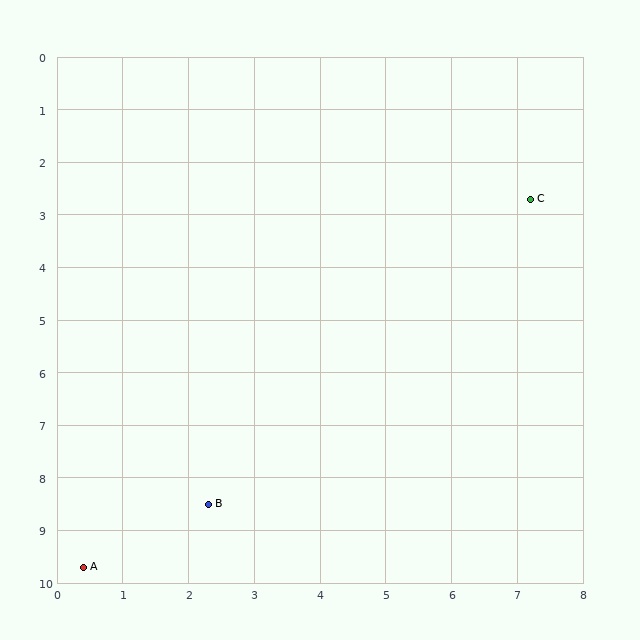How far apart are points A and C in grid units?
Points A and C are about 9.8 grid units apart.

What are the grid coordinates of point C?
Point C is at approximately (7.2, 2.7).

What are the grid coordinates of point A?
Point A is at approximately (0.4, 9.7).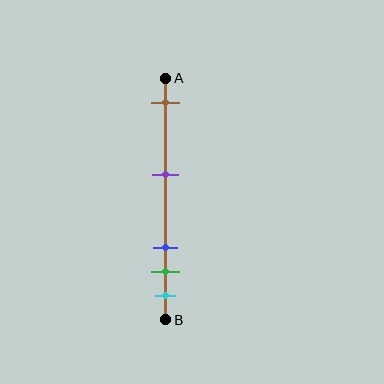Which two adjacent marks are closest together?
The green and cyan marks are the closest adjacent pair.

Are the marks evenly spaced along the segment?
No, the marks are not evenly spaced.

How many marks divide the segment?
There are 5 marks dividing the segment.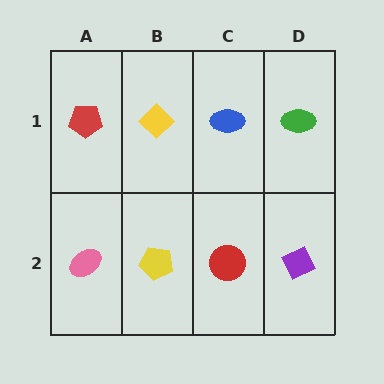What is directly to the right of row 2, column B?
A red circle.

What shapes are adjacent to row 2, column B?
A yellow diamond (row 1, column B), a pink ellipse (row 2, column A), a red circle (row 2, column C).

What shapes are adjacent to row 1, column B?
A yellow pentagon (row 2, column B), a red pentagon (row 1, column A), a blue ellipse (row 1, column C).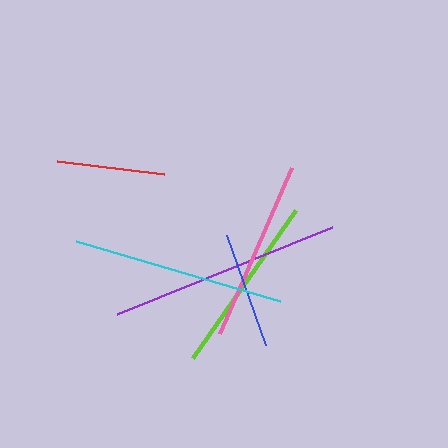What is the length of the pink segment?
The pink segment is approximately 180 pixels long.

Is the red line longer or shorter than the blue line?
The blue line is longer than the red line.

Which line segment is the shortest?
The red line is the shortest at approximately 107 pixels.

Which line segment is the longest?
The purple line is the longest at approximately 232 pixels.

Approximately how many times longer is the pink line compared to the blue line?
The pink line is approximately 1.5 times the length of the blue line.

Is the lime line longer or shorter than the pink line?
The pink line is longer than the lime line.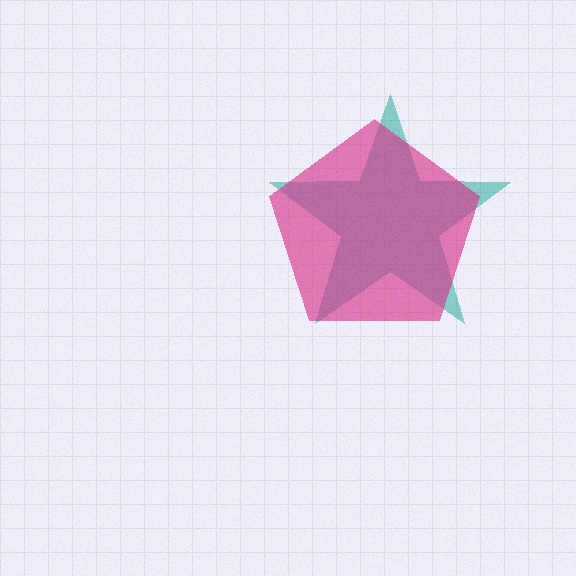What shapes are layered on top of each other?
The layered shapes are: a teal star, a magenta pentagon.